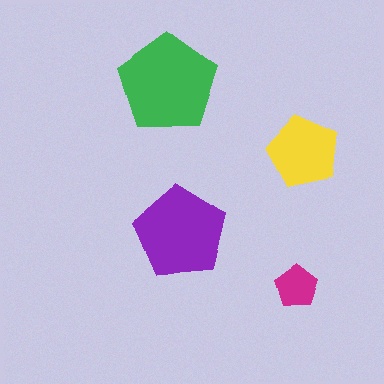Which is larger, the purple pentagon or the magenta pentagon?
The purple one.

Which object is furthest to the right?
The yellow pentagon is rightmost.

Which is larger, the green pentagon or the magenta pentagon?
The green one.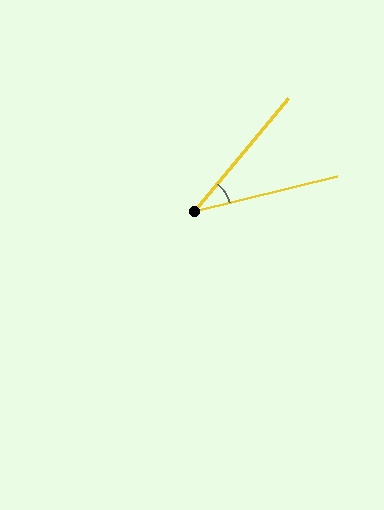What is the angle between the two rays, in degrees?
Approximately 36 degrees.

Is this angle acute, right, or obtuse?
It is acute.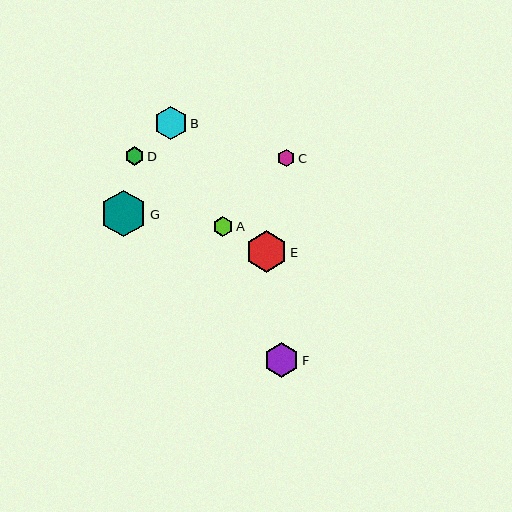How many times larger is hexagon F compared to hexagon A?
Hexagon F is approximately 1.8 times the size of hexagon A.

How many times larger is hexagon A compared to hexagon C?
Hexagon A is approximately 1.1 times the size of hexagon C.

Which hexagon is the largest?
Hexagon G is the largest with a size of approximately 47 pixels.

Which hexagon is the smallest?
Hexagon C is the smallest with a size of approximately 17 pixels.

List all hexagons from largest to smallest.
From largest to smallest: G, E, F, B, A, D, C.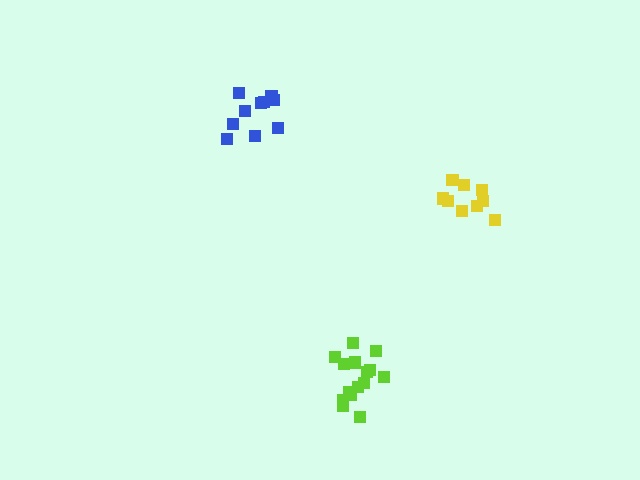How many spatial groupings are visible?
There are 3 spatial groupings.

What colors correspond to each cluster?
The clusters are colored: blue, lime, yellow.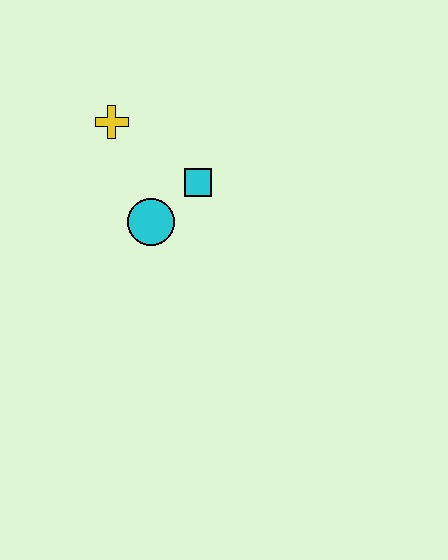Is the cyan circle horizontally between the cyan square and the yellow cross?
Yes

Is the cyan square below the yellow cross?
Yes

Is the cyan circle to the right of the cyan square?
No